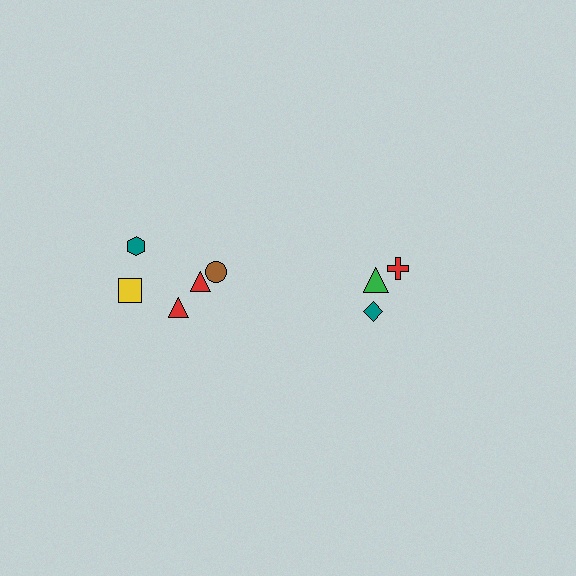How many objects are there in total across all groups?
There are 8 objects.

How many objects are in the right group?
There are 3 objects.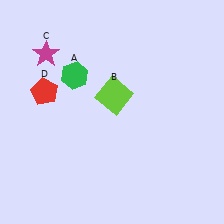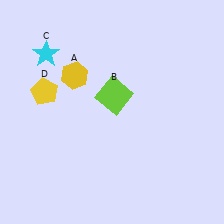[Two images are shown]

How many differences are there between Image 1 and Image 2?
There are 3 differences between the two images.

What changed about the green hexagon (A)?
In Image 1, A is green. In Image 2, it changed to yellow.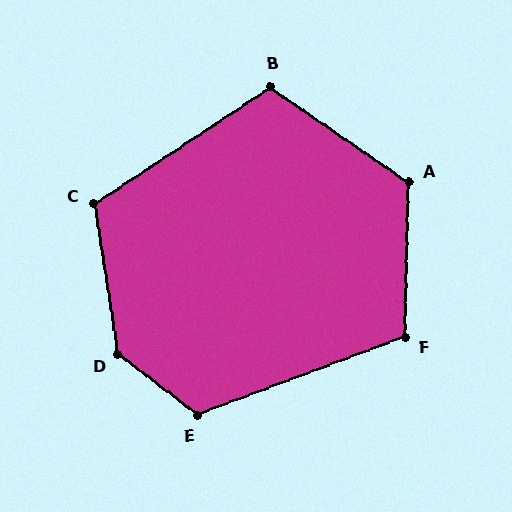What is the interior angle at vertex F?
Approximately 112 degrees (obtuse).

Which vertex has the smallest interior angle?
B, at approximately 112 degrees.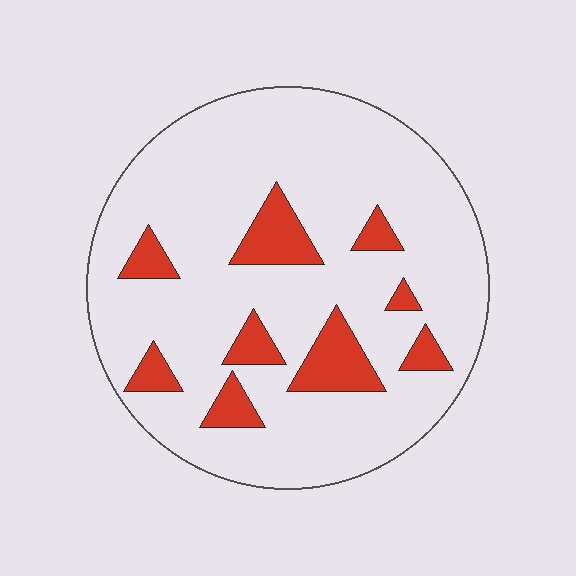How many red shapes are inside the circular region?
9.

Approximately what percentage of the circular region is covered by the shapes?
Approximately 15%.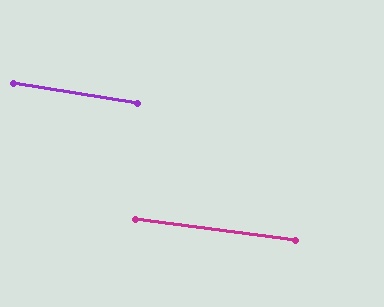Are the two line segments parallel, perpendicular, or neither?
Parallel — their directions differ by only 1.9°.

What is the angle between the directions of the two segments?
Approximately 2 degrees.